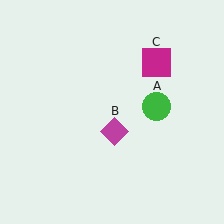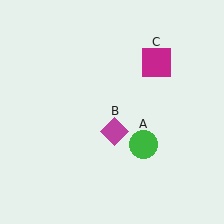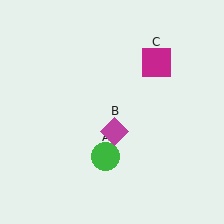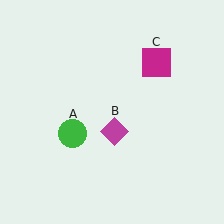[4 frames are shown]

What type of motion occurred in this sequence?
The green circle (object A) rotated clockwise around the center of the scene.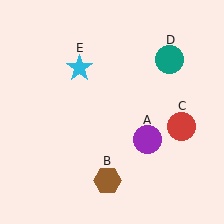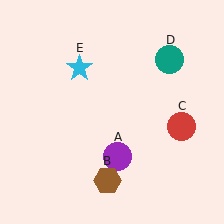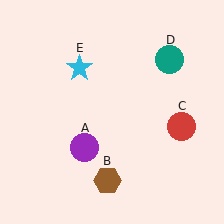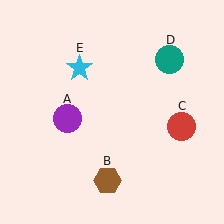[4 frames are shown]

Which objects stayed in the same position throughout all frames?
Brown hexagon (object B) and red circle (object C) and teal circle (object D) and cyan star (object E) remained stationary.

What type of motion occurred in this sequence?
The purple circle (object A) rotated clockwise around the center of the scene.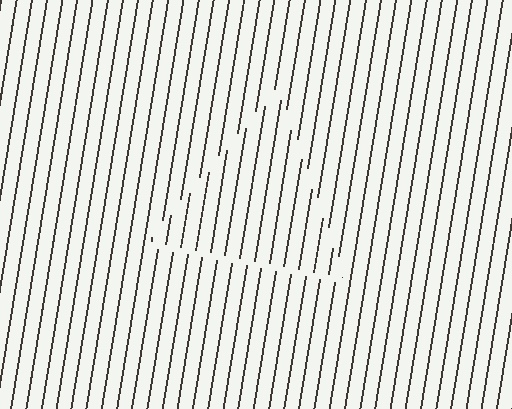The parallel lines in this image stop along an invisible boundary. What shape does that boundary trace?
An illusory triangle. The interior of the shape contains the same grating, shifted by half a period — the contour is defined by the phase discontinuity where line-ends from the inner and outer gratings abut.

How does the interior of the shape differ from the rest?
The interior of the shape contains the same grating, shifted by half a period — the contour is defined by the phase discontinuity where line-ends from the inner and outer gratings abut.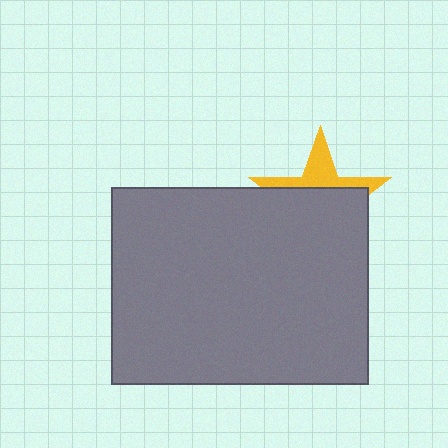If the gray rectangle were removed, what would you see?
You would see the complete yellow star.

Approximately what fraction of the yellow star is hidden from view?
Roughly 65% of the yellow star is hidden behind the gray rectangle.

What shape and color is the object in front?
The object in front is a gray rectangle.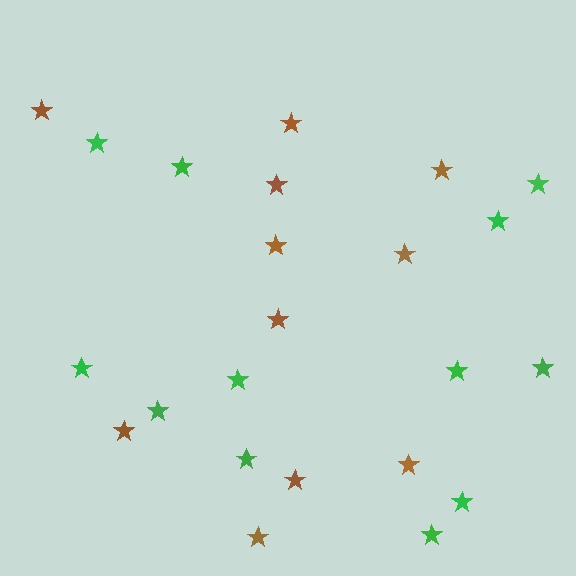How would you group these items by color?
There are 2 groups: one group of green stars (12) and one group of brown stars (11).